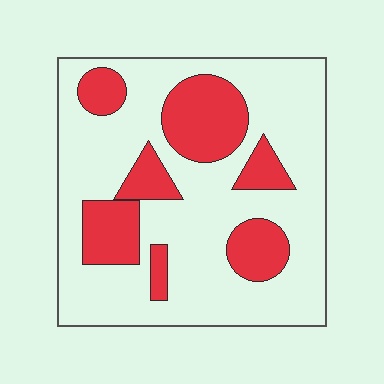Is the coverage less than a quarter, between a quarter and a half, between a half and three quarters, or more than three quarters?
Between a quarter and a half.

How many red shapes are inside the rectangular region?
7.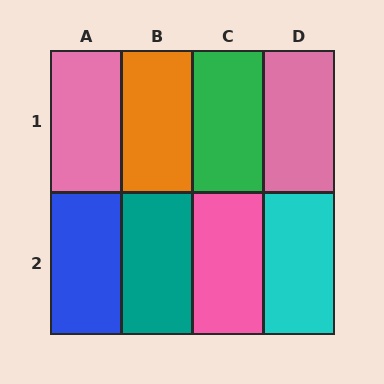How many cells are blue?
1 cell is blue.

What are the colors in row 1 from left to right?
Pink, orange, green, pink.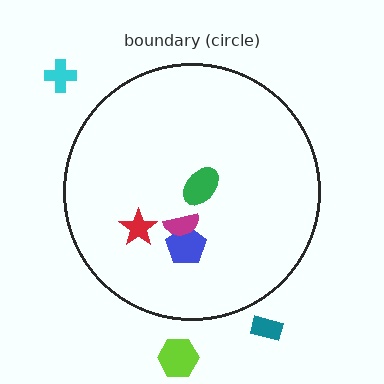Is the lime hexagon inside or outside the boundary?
Outside.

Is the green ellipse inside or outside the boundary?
Inside.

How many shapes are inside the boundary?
4 inside, 3 outside.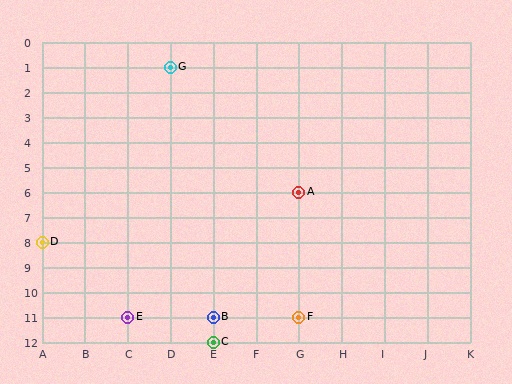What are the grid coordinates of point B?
Point B is at grid coordinates (E, 11).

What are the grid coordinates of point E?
Point E is at grid coordinates (C, 11).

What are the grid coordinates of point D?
Point D is at grid coordinates (A, 8).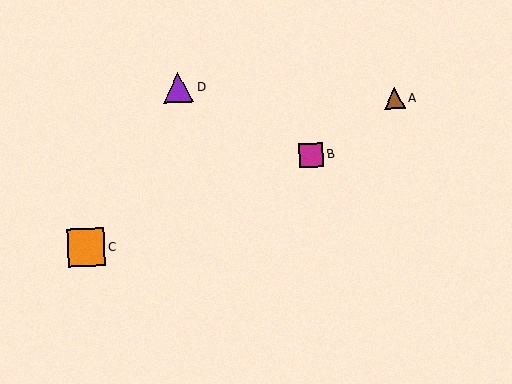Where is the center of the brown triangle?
The center of the brown triangle is at (394, 98).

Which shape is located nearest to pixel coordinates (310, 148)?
The magenta square (labeled B) at (311, 155) is nearest to that location.